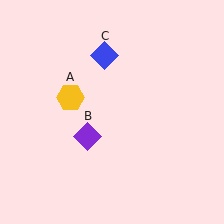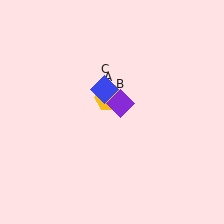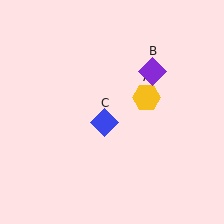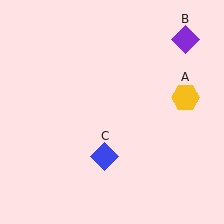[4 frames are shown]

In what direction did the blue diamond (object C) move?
The blue diamond (object C) moved down.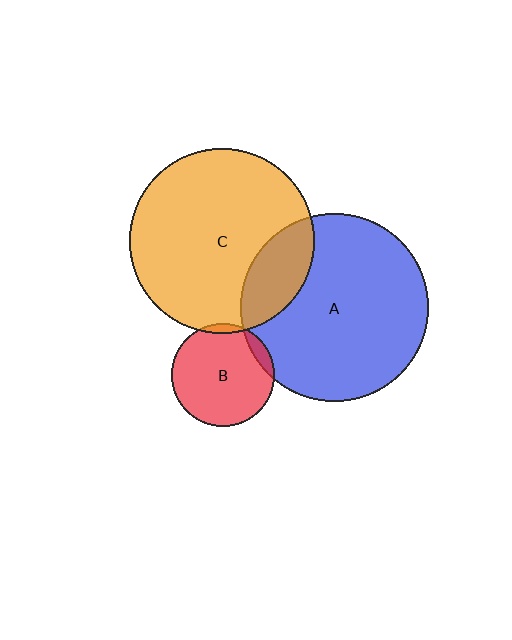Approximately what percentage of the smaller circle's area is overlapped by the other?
Approximately 10%.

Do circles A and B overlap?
Yes.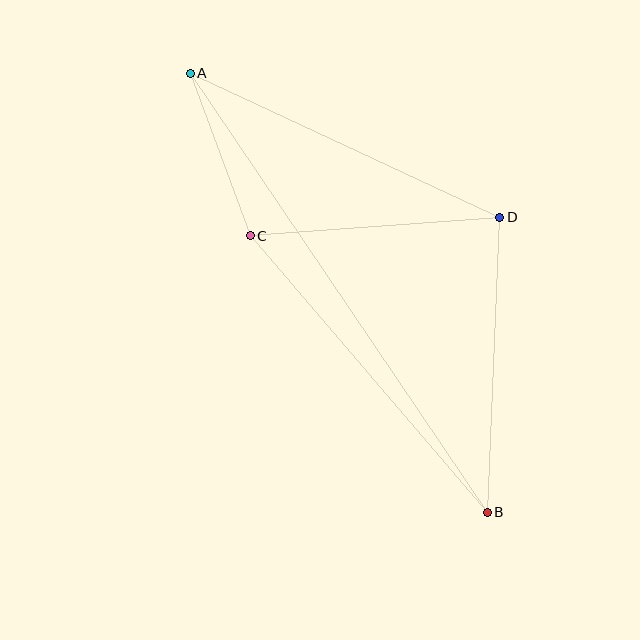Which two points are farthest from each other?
Points A and B are farthest from each other.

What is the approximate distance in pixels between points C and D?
The distance between C and D is approximately 251 pixels.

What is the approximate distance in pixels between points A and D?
The distance between A and D is approximately 342 pixels.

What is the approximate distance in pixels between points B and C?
The distance between B and C is approximately 364 pixels.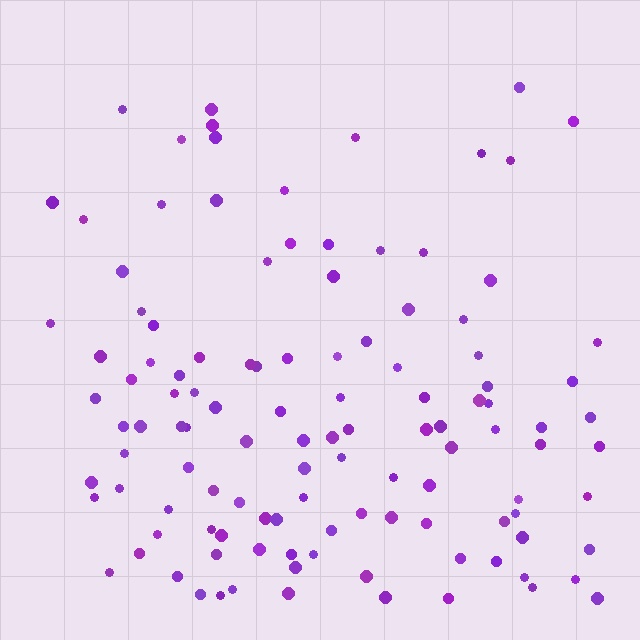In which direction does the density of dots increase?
From top to bottom, with the bottom side densest.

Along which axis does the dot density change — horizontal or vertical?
Vertical.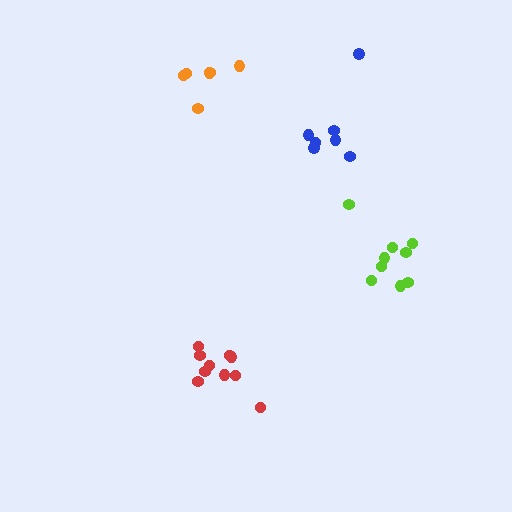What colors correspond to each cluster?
The clusters are colored: orange, blue, lime, red.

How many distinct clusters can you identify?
There are 4 distinct clusters.